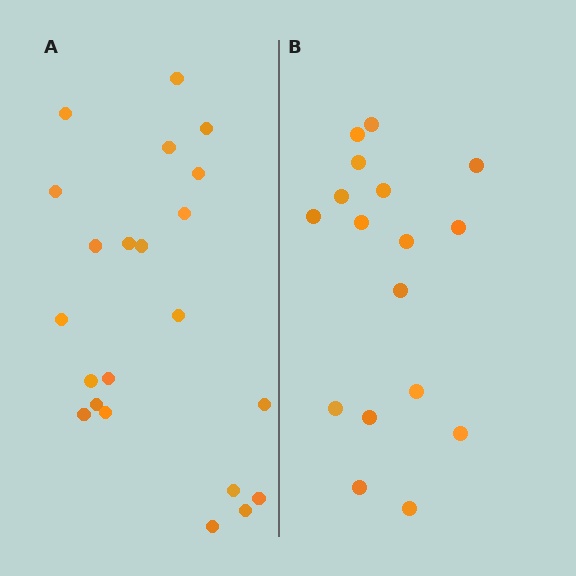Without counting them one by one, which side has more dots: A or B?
Region A (the left region) has more dots.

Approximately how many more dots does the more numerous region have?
Region A has about 5 more dots than region B.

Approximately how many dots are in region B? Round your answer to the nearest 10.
About 20 dots. (The exact count is 17, which rounds to 20.)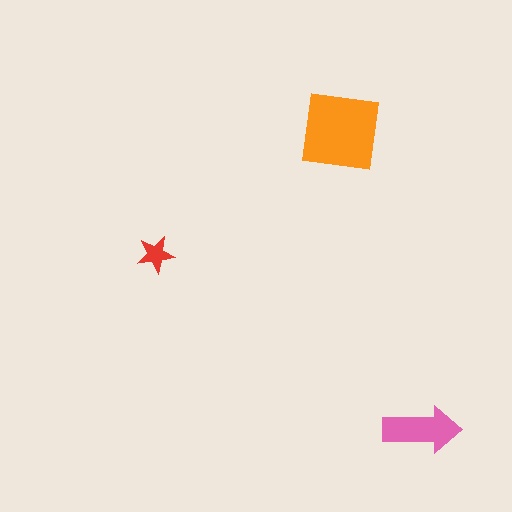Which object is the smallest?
The red star.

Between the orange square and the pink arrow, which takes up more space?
The orange square.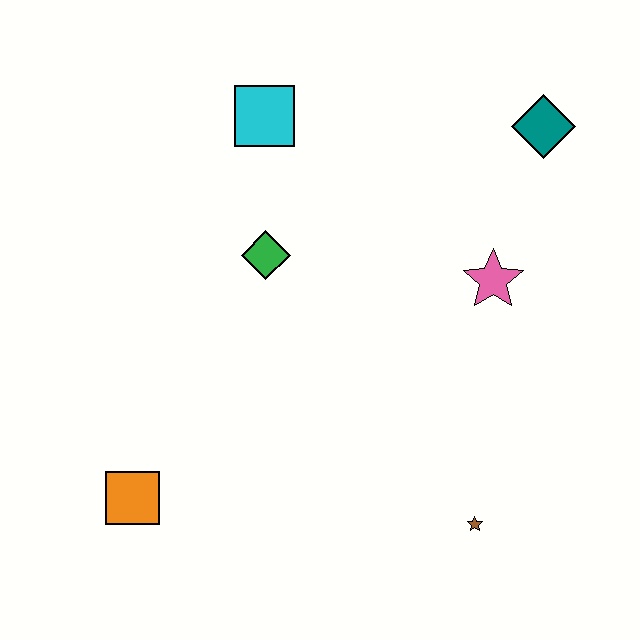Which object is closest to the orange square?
The green diamond is closest to the orange square.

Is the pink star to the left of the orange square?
No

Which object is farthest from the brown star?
The cyan square is farthest from the brown star.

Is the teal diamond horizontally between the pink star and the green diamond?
No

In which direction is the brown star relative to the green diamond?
The brown star is below the green diamond.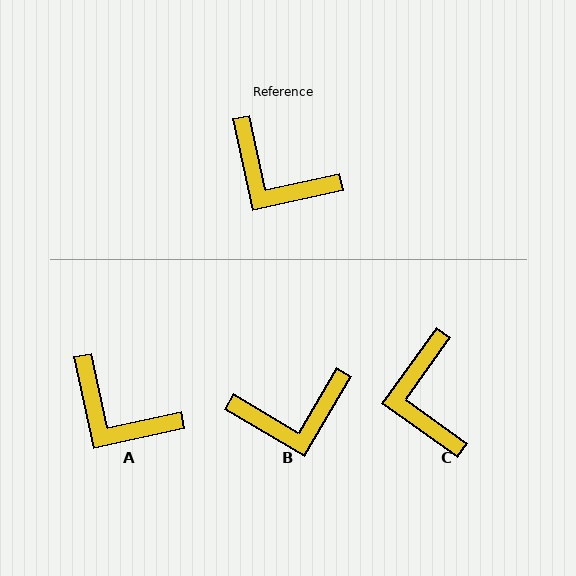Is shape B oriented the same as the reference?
No, it is off by about 47 degrees.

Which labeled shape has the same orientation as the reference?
A.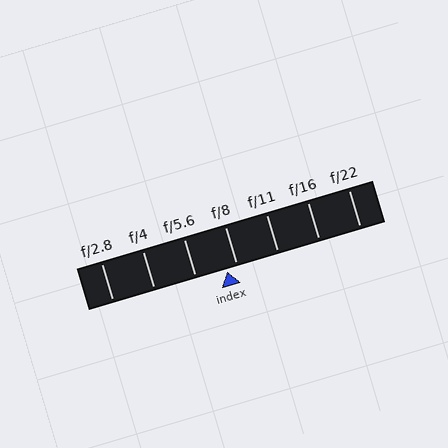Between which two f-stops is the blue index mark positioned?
The index mark is between f/5.6 and f/8.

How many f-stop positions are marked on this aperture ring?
There are 7 f-stop positions marked.